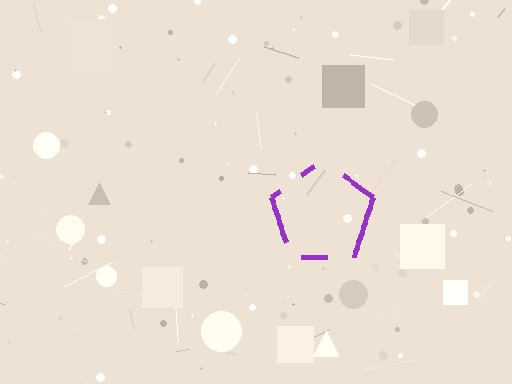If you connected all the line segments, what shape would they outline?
They would outline a pentagon.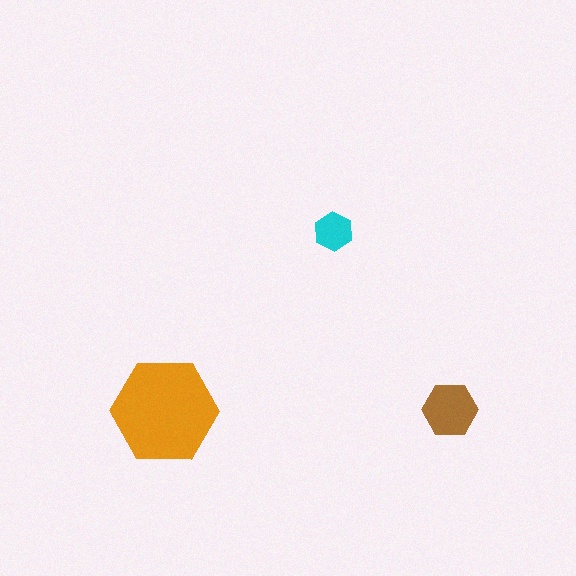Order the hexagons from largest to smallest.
the orange one, the brown one, the cyan one.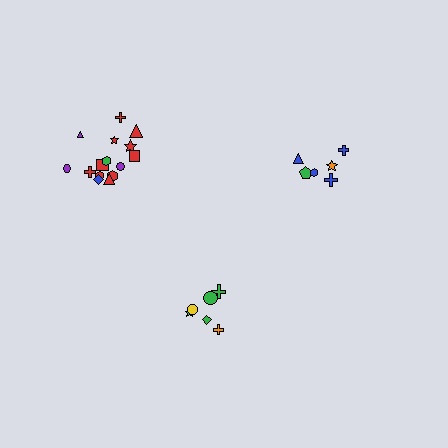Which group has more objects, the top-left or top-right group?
The top-left group.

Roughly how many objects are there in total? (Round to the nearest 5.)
Roughly 25 objects in total.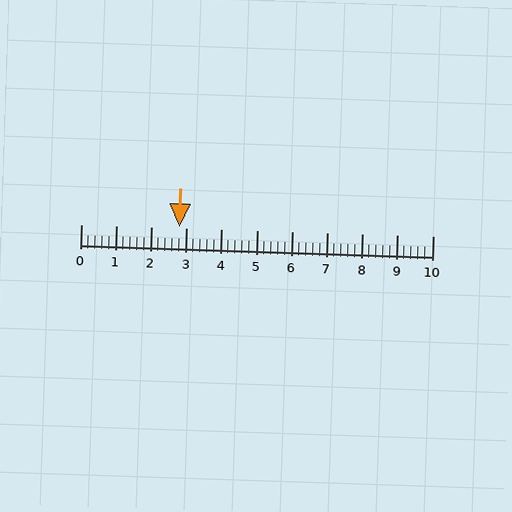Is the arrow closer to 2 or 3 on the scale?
The arrow is closer to 3.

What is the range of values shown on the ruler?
The ruler shows values from 0 to 10.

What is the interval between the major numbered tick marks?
The major tick marks are spaced 1 units apart.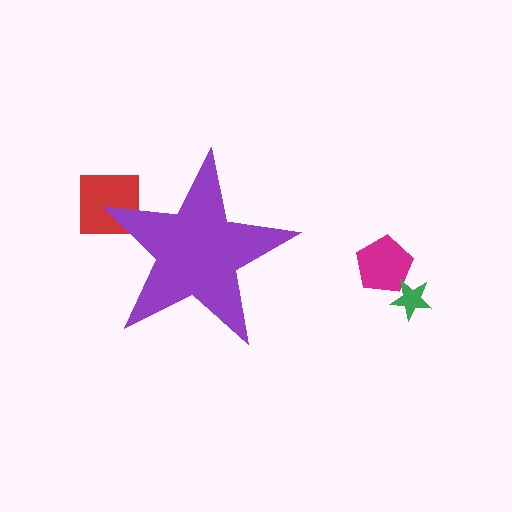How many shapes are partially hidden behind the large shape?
1 shape is partially hidden.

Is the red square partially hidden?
Yes, the red square is partially hidden behind the purple star.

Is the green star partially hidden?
No, the green star is fully visible.